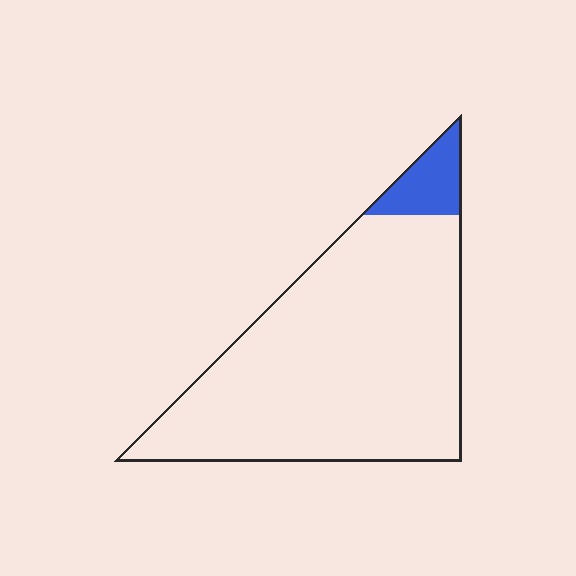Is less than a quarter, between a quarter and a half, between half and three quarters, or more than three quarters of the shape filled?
Less than a quarter.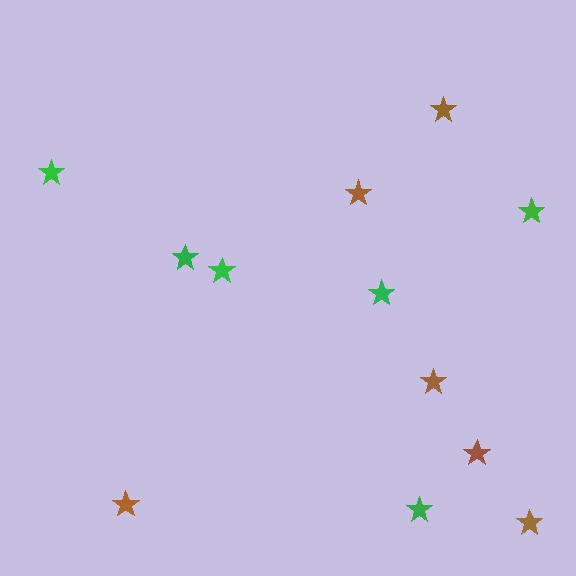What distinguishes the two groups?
There are 2 groups: one group of brown stars (6) and one group of green stars (6).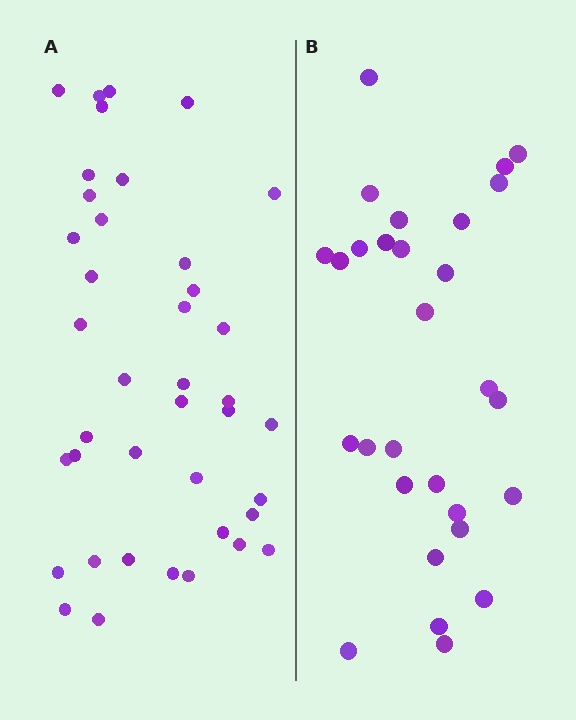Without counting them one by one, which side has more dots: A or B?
Region A (the left region) has more dots.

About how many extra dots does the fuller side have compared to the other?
Region A has roughly 12 or so more dots than region B.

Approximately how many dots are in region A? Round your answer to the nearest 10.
About 40 dots.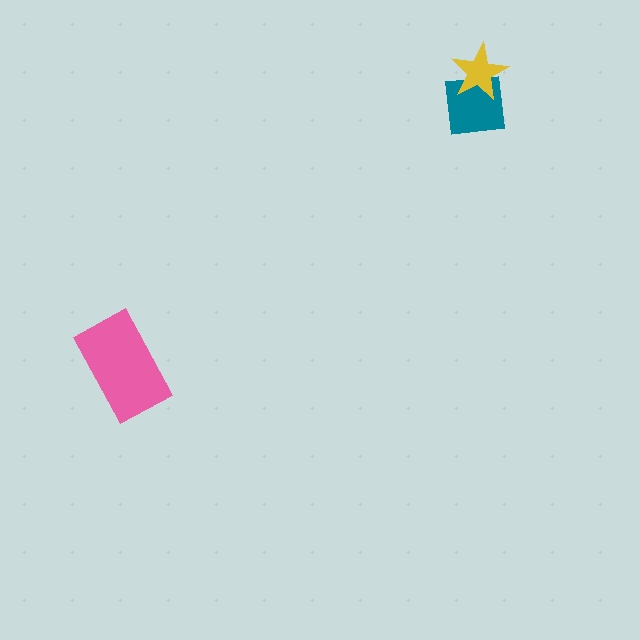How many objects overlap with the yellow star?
1 object overlaps with the yellow star.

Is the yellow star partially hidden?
No, no other shape covers it.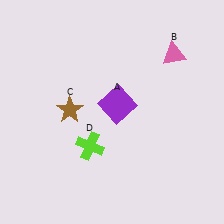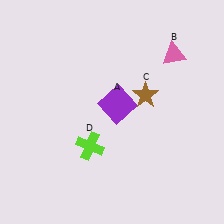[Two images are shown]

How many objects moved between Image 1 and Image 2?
1 object moved between the two images.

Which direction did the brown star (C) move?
The brown star (C) moved right.